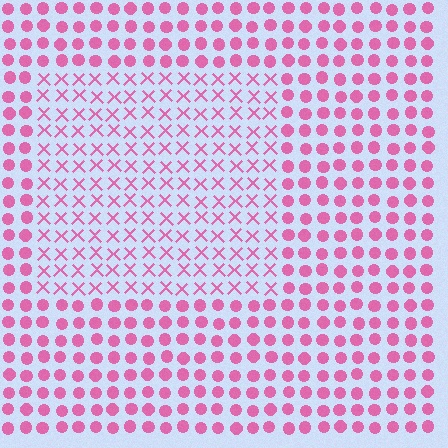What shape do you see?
I see a rectangle.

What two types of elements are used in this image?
The image uses X marks inside the rectangle region and circles outside it.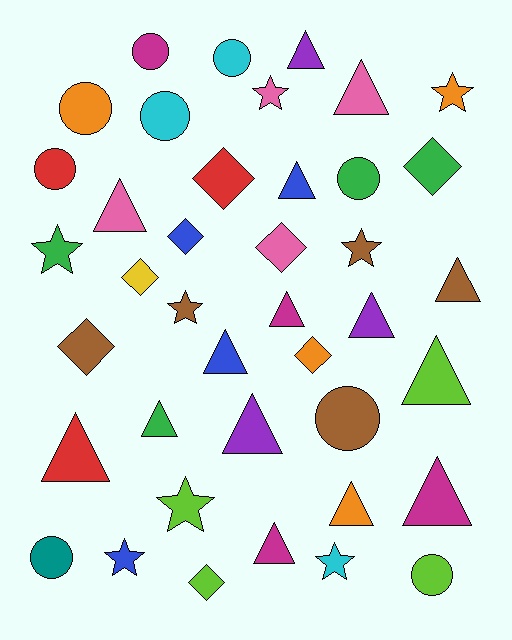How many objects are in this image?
There are 40 objects.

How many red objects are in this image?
There are 3 red objects.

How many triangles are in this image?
There are 15 triangles.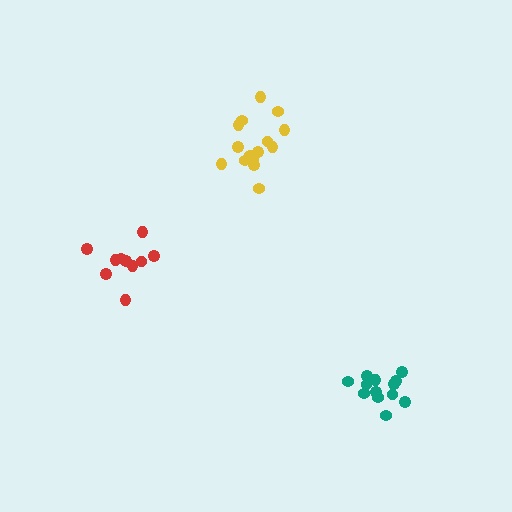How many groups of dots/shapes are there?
There are 3 groups.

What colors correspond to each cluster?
The clusters are colored: red, teal, yellow.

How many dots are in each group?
Group 1: 10 dots, Group 2: 13 dots, Group 3: 15 dots (38 total).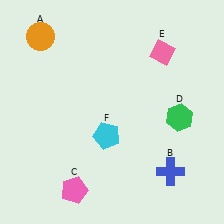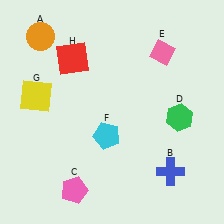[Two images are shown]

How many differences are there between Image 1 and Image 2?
There are 2 differences between the two images.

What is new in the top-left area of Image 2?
A yellow square (G) was added in the top-left area of Image 2.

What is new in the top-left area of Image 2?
A red square (H) was added in the top-left area of Image 2.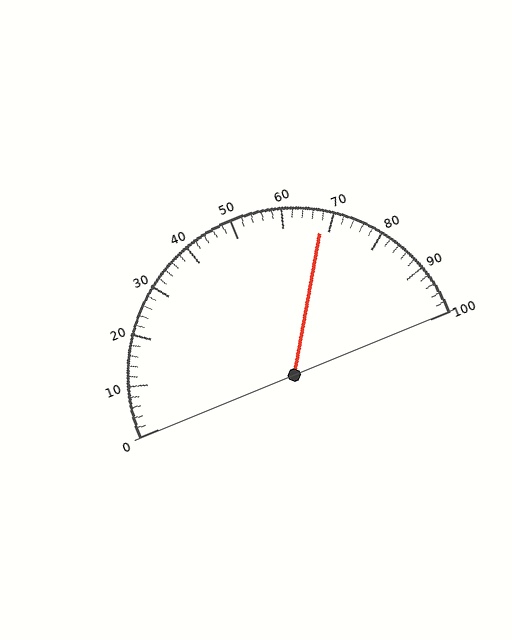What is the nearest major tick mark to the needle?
The nearest major tick mark is 70.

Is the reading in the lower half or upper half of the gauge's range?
The reading is in the upper half of the range (0 to 100).